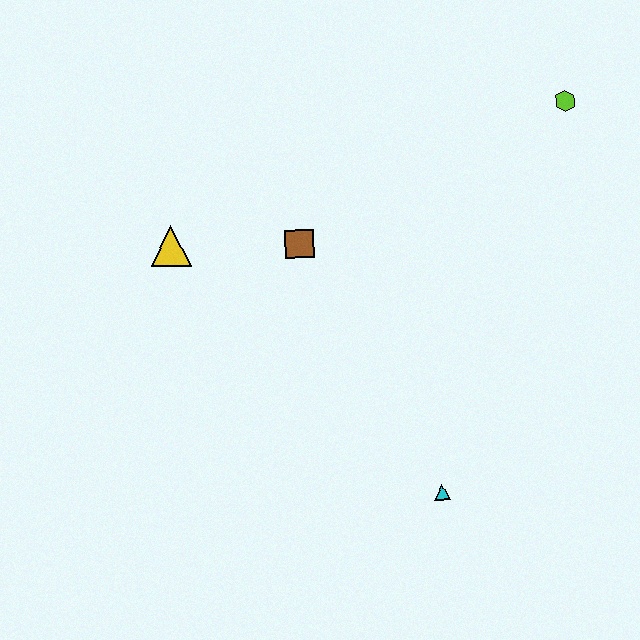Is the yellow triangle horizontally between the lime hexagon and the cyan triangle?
No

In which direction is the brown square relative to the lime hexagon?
The brown square is to the left of the lime hexagon.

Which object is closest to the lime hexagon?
The brown square is closest to the lime hexagon.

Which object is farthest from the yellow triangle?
The lime hexagon is farthest from the yellow triangle.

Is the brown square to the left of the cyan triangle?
Yes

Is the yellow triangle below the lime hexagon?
Yes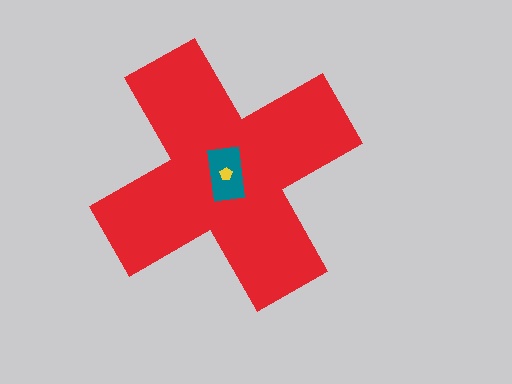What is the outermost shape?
The red cross.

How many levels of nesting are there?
3.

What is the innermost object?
The yellow pentagon.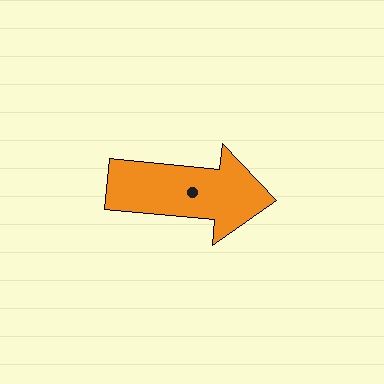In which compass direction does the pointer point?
East.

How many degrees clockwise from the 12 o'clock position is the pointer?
Approximately 95 degrees.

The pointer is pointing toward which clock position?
Roughly 3 o'clock.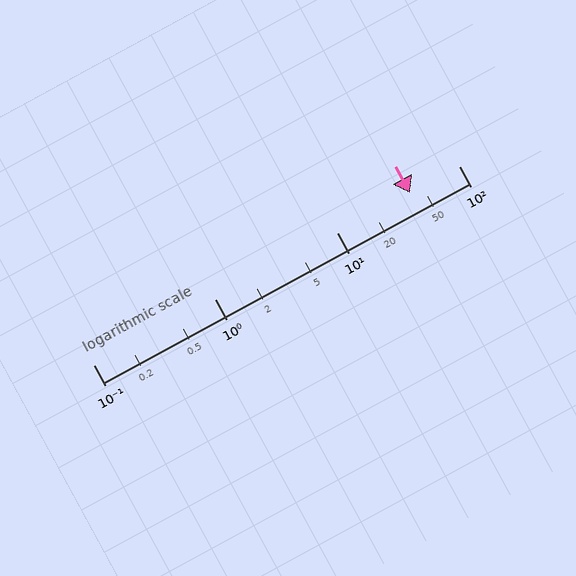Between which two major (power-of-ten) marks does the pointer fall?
The pointer is between 10 and 100.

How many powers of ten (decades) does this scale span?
The scale spans 3 decades, from 0.1 to 100.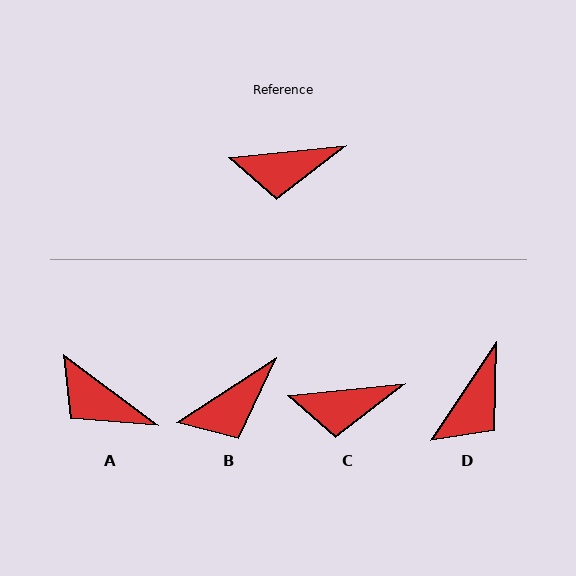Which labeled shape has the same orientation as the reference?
C.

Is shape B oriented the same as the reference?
No, it is off by about 27 degrees.